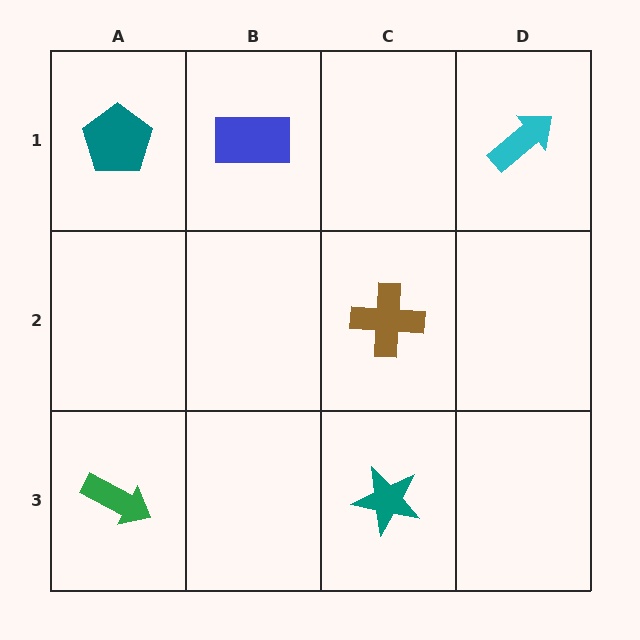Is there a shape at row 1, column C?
No, that cell is empty.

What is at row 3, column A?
A green arrow.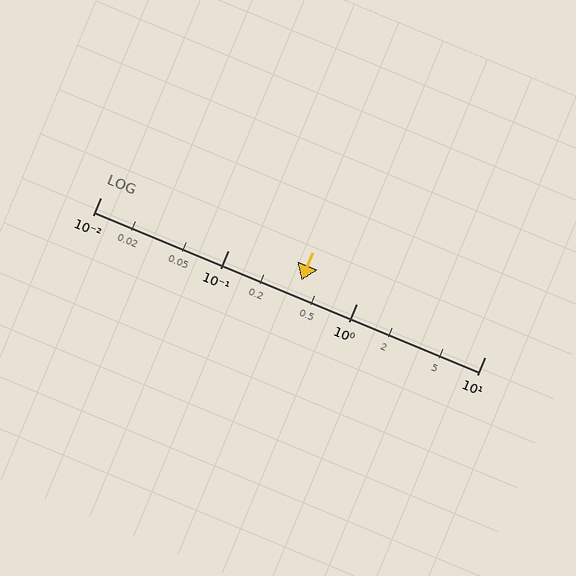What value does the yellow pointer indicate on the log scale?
The pointer indicates approximately 0.37.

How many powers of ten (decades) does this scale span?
The scale spans 3 decades, from 0.01 to 10.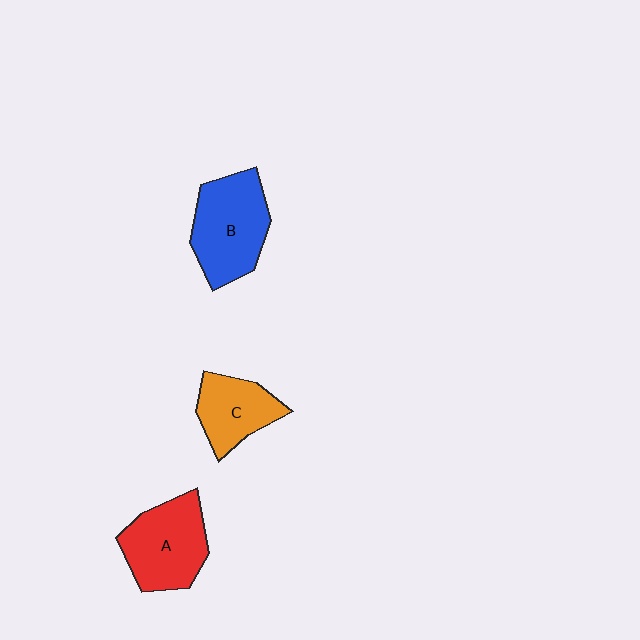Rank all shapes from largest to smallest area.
From largest to smallest: B (blue), A (red), C (orange).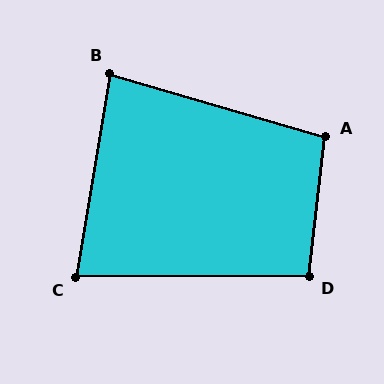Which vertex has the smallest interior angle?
C, at approximately 80 degrees.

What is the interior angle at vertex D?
Approximately 97 degrees (obtuse).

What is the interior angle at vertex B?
Approximately 83 degrees (acute).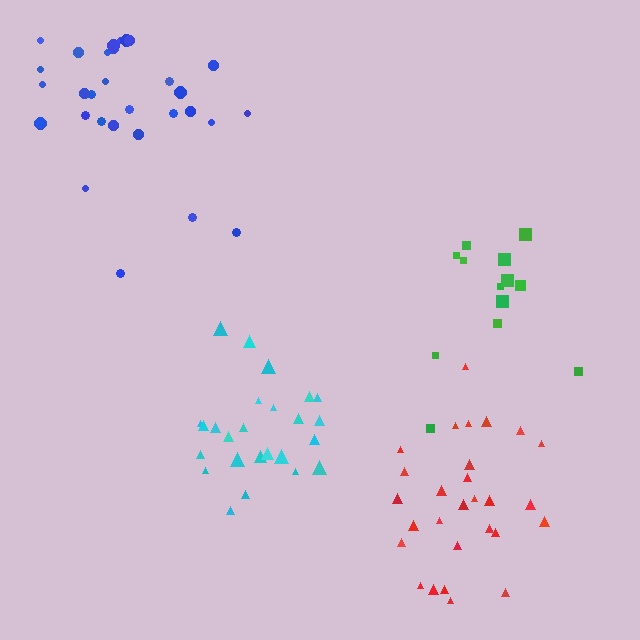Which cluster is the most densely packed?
Cyan.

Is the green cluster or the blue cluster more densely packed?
Blue.